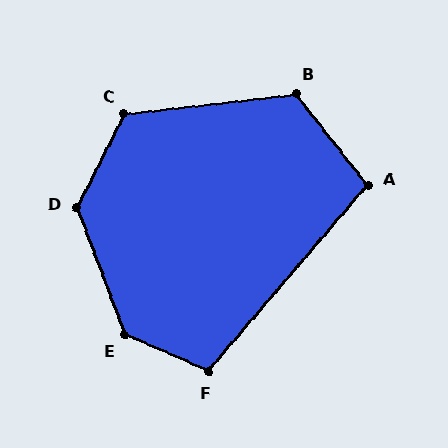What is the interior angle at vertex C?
Approximately 124 degrees (obtuse).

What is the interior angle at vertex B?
Approximately 121 degrees (obtuse).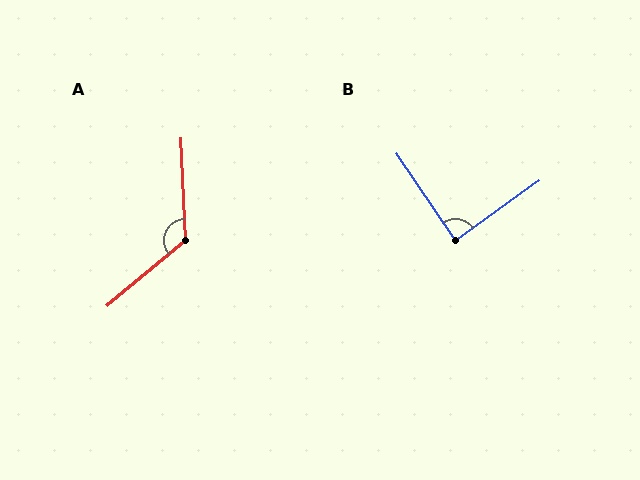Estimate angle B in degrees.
Approximately 89 degrees.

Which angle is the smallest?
B, at approximately 89 degrees.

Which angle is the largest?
A, at approximately 128 degrees.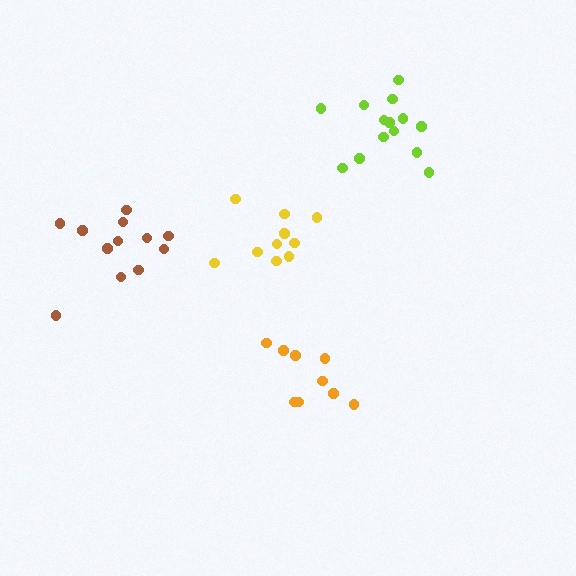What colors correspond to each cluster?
The clusters are colored: yellow, brown, orange, lime.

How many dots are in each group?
Group 1: 10 dots, Group 2: 12 dots, Group 3: 9 dots, Group 4: 14 dots (45 total).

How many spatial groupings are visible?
There are 4 spatial groupings.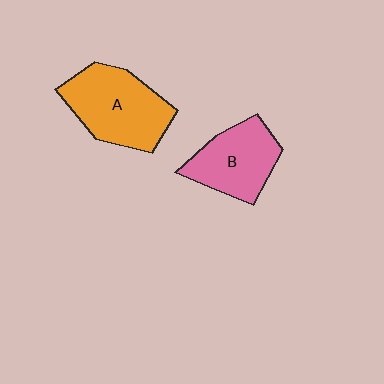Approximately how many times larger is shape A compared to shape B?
Approximately 1.3 times.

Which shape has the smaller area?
Shape B (pink).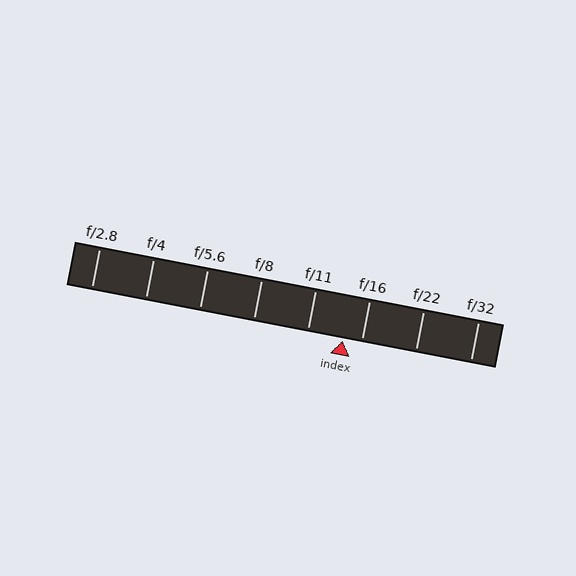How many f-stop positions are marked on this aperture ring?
There are 8 f-stop positions marked.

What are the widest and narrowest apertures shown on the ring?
The widest aperture shown is f/2.8 and the narrowest is f/32.